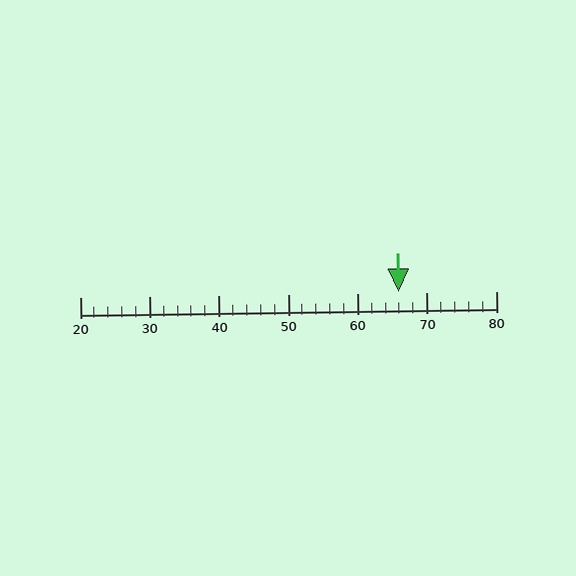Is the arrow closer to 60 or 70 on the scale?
The arrow is closer to 70.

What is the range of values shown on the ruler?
The ruler shows values from 20 to 80.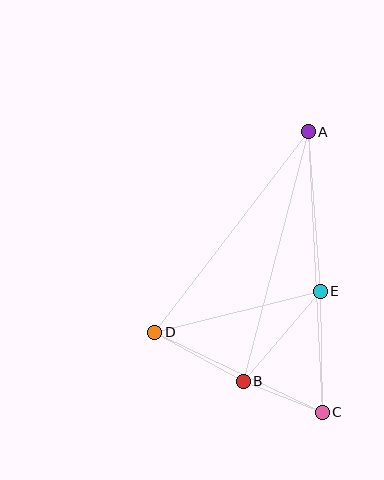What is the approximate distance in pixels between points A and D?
The distance between A and D is approximately 253 pixels.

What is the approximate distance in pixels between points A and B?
The distance between A and B is approximately 258 pixels.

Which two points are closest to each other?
Points B and C are closest to each other.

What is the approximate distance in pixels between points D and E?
The distance between D and E is approximately 171 pixels.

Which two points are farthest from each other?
Points A and C are farthest from each other.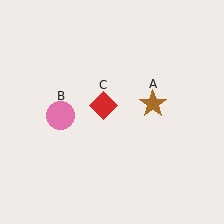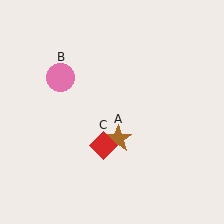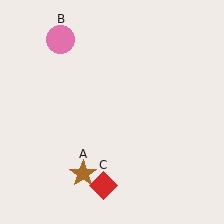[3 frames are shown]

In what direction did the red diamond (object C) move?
The red diamond (object C) moved down.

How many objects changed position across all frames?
3 objects changed position: brown star (object A), pink circle (object B), red diamond (object C).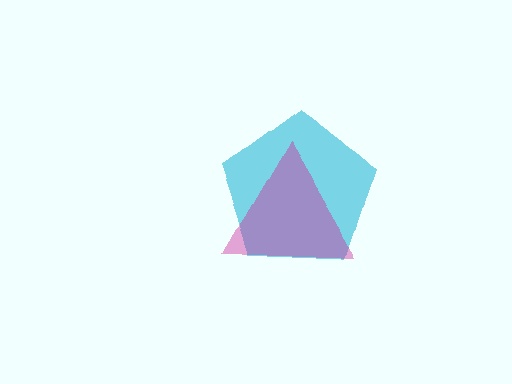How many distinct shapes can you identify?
There are 2 distinct shapes: a cyan pentagon, a magenta triangle.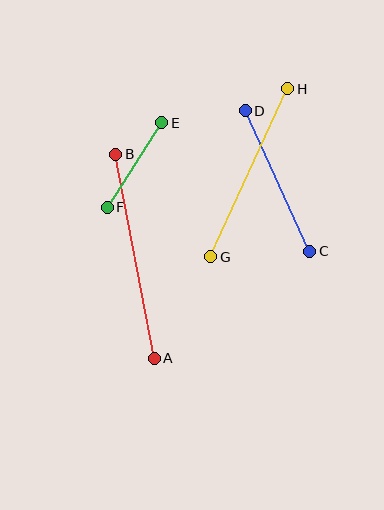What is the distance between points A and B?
The distance is approximately 208 pixels.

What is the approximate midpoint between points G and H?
The midpoint is at approximately (249, 173) pixels.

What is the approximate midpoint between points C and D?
The midpoint is at approximately (278, 181) pixels.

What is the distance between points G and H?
The distance is approximately 185 pixels.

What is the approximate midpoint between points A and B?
The midpoint is at approximately (135, 256) pixels.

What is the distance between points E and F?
The distance is approximately 101 pixels.